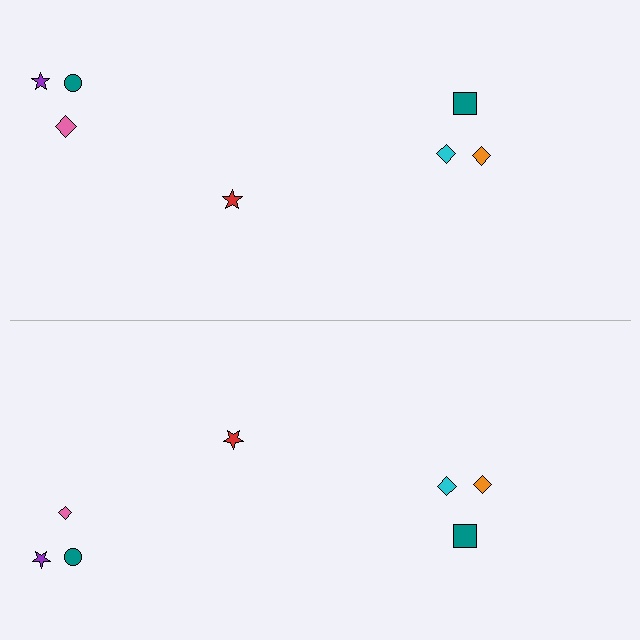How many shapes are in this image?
There are 14 shapes in this image.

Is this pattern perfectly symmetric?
No, the pattern is not perfectly symmetric. The pink diamond on the bottom side has a different size than its mirror counterpart.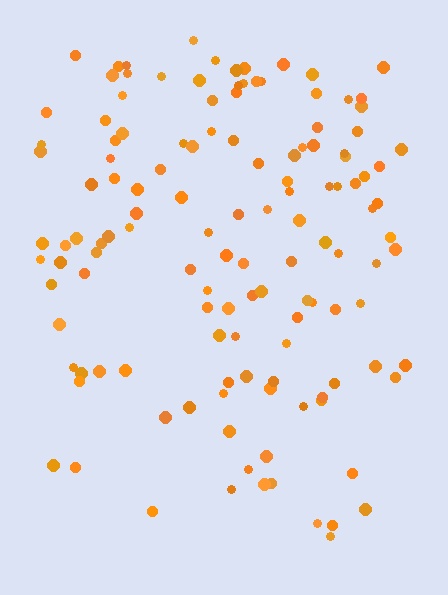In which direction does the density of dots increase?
From bottom to top, with the top side densest.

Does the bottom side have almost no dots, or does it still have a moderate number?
Still a moderate number, just noticeably fewer than the top.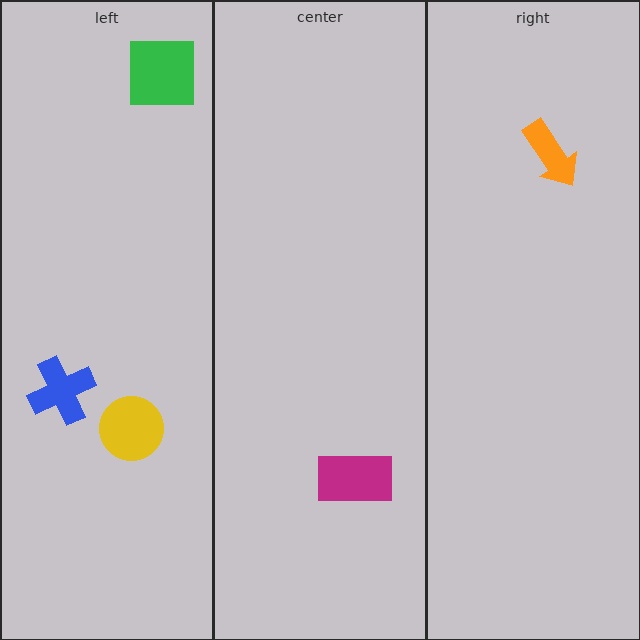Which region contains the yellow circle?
The left region.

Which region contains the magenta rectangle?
The center region.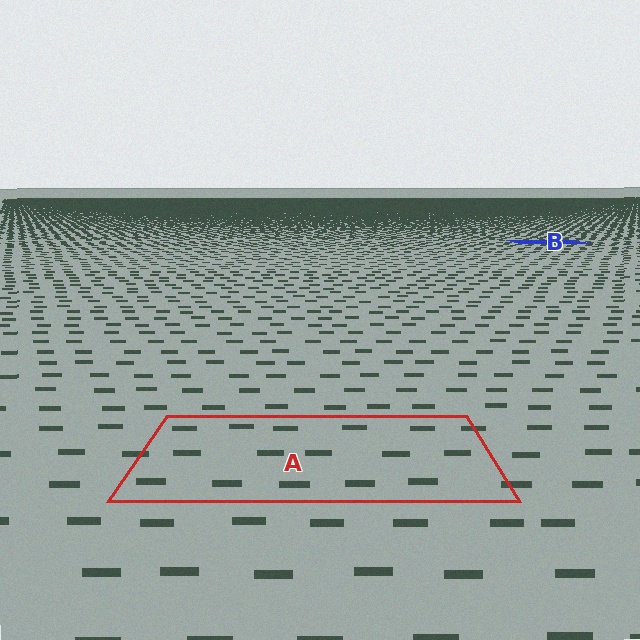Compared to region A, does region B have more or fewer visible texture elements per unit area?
Region B has more texture elements per unit area — they are packed more densely because it is farther away.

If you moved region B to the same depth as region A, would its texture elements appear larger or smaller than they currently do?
They would appear larger. At a closer depth, the same texture elements are projected at a bigger on-screen size.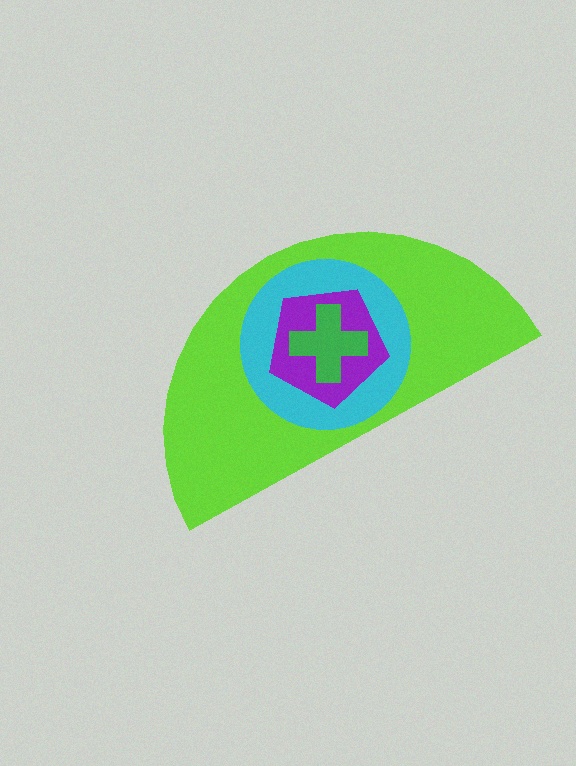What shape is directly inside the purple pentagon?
The green cross.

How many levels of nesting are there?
4.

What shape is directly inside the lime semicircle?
The cyan circle.